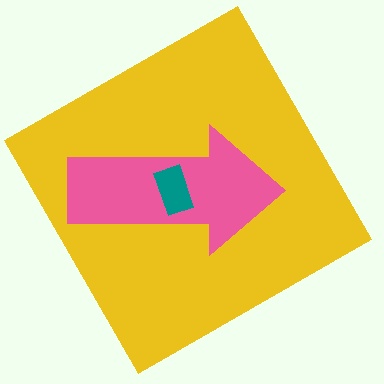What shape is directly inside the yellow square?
The pink arrow.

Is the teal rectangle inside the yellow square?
Yes.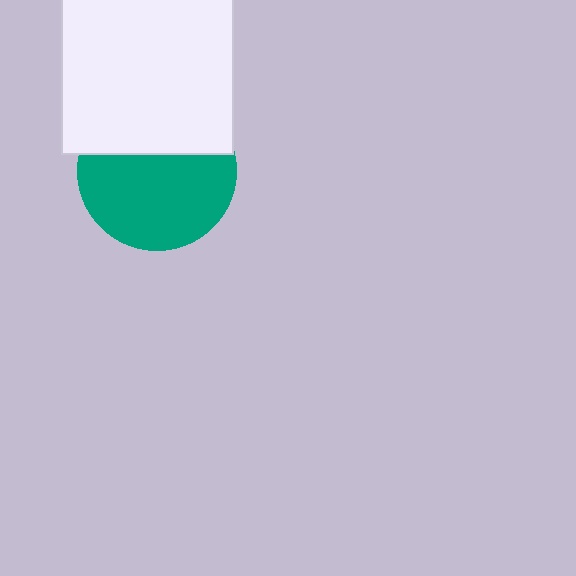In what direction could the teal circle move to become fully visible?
The teal circle could move down. That would shift it out from behind the white rectangle entirely.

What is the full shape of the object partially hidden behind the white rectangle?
The partially hidden object is a teal circle.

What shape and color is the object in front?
The object in front is a white rectangle.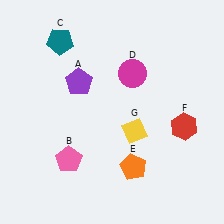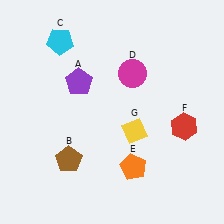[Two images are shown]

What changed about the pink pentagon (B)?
In Image 1, B is pink. In Image 2, it changed to brown.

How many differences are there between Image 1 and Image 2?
There are 2 differences between the two images.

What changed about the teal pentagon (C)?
In Image 1, C is teal. In Image 2, it changed to cyan.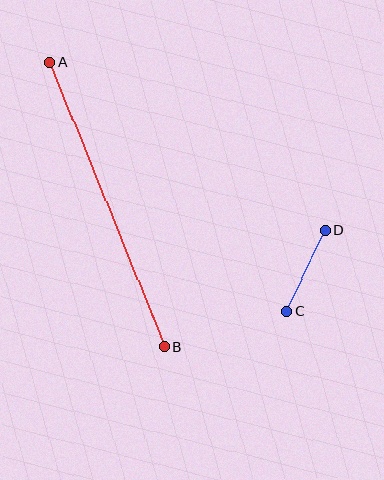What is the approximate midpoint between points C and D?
The midpoint is at approximately (306, 271) pixels.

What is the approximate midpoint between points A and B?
The midpoint is at approximately (107, 205) pixels.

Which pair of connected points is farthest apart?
Points A and B are farthest apart.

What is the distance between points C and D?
The distance is approximately 89 pixels.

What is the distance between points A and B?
The distance is approximately 308 pixels.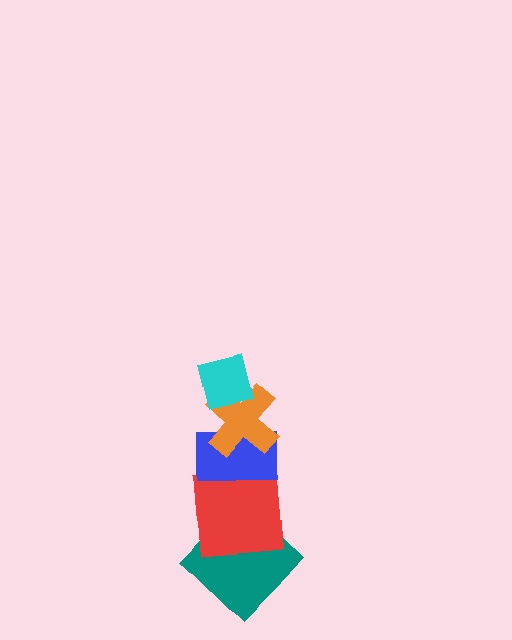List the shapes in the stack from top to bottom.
From top to bottom: the cyan square, the orange cross, the blue rectangle, the red square, the teal diamond.